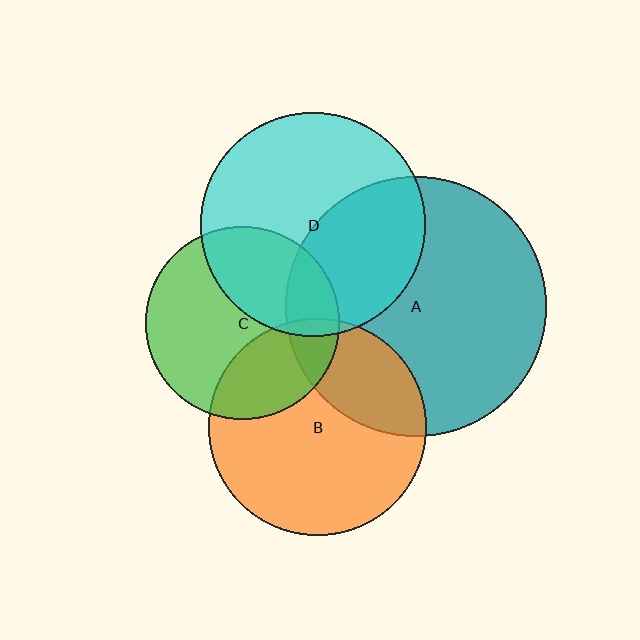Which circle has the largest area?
Circle A (teal).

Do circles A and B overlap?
Yes.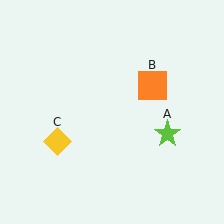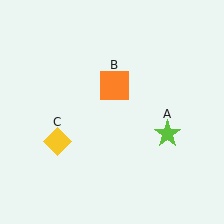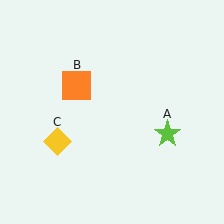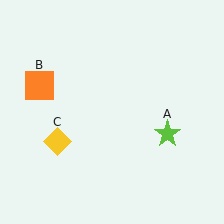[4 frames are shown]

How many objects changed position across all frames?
1 object changed position: orange square (object B).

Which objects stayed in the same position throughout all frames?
Lime star (object A) and yellow diamond (object C) remained stationary.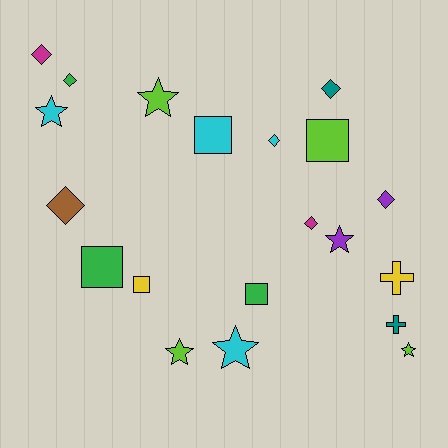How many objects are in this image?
There are 20 objects.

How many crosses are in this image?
There are 2 crosses.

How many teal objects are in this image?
There are 2 teal objects.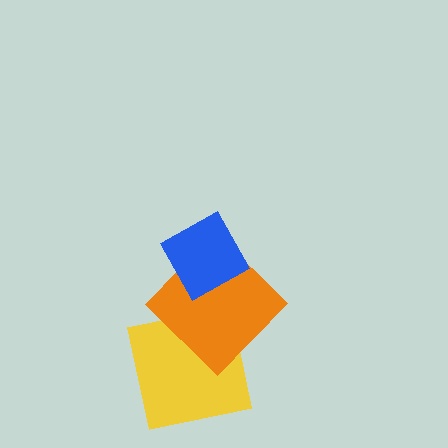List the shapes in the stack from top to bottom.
From top to bottom: the blue diamond, the orange diamond, the yellow square.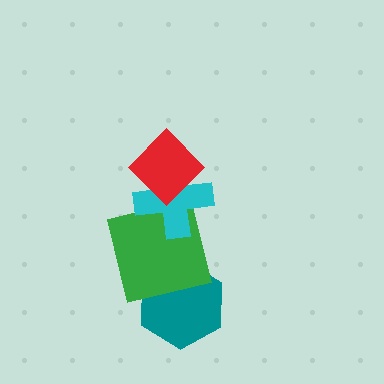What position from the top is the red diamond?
The red diamond is 1st from the top.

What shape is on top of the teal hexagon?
The green square is on top of the teal hexagon.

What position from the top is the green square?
The green square is 3rd from the top.